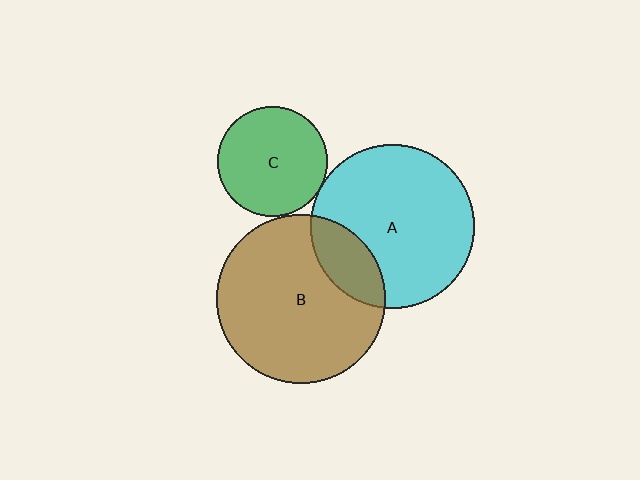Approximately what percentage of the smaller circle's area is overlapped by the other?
Approximately 5%.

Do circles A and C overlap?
Yes.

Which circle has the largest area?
Circle B (brown).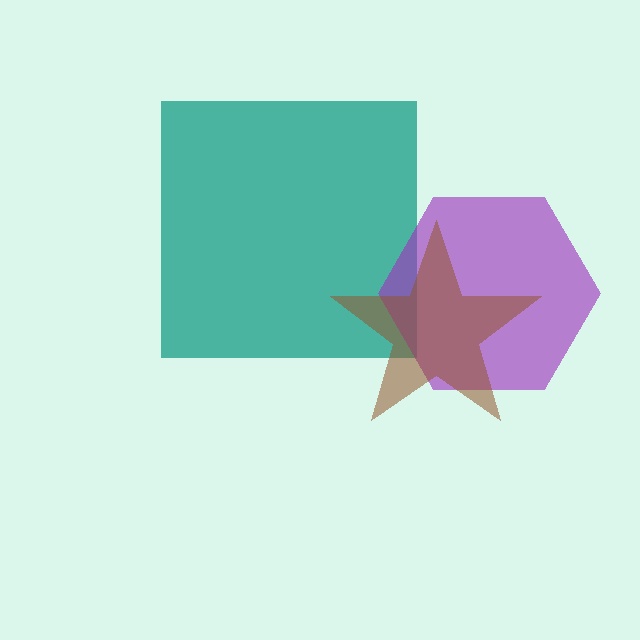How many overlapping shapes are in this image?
There are 3 overlapping shapes in the image.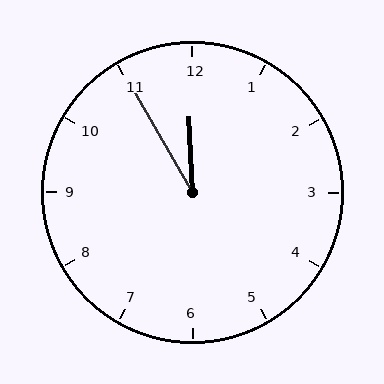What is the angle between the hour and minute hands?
Approximately 28 degrees.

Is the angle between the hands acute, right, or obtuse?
It is acute.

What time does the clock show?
11:55.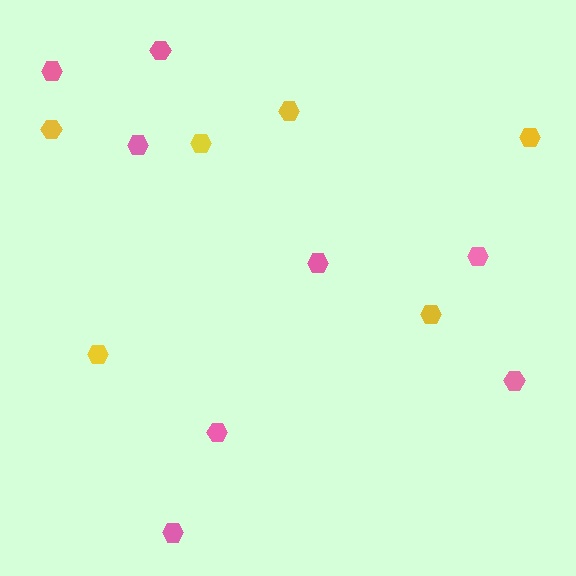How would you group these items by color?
There are 2 groups: one group of yellow hexagons (6) and one group of pink hexagons (8).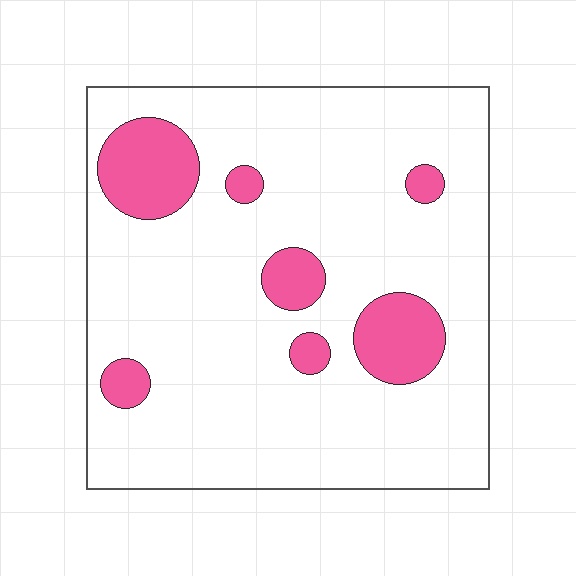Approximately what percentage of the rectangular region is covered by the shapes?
Approximately 15%.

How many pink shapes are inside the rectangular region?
7.